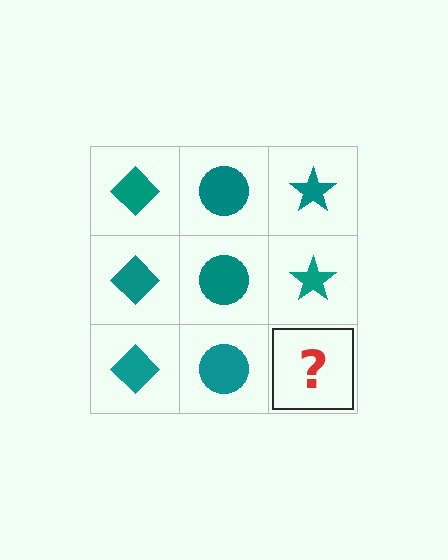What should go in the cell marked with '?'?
The missing cell should contain a teal star.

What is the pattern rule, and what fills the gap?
The rule is that each column has a consistent shape. The gap should be filled with a teal star.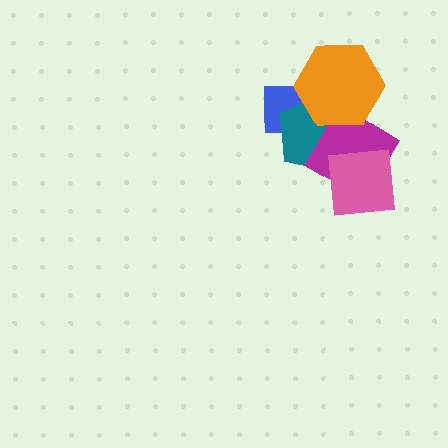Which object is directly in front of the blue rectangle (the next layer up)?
The teal pentagon is directly in front of the blue rectangle.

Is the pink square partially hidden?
No, no other shape covers it.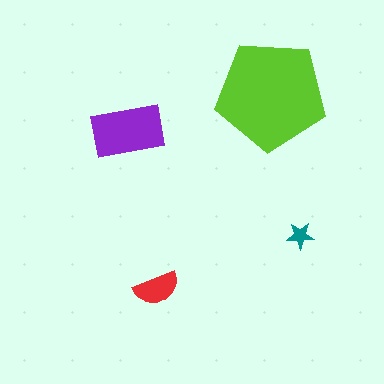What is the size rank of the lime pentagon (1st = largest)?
1st.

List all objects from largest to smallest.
The lime pentagon, the purple rectangle, the red semicircle, the teal star.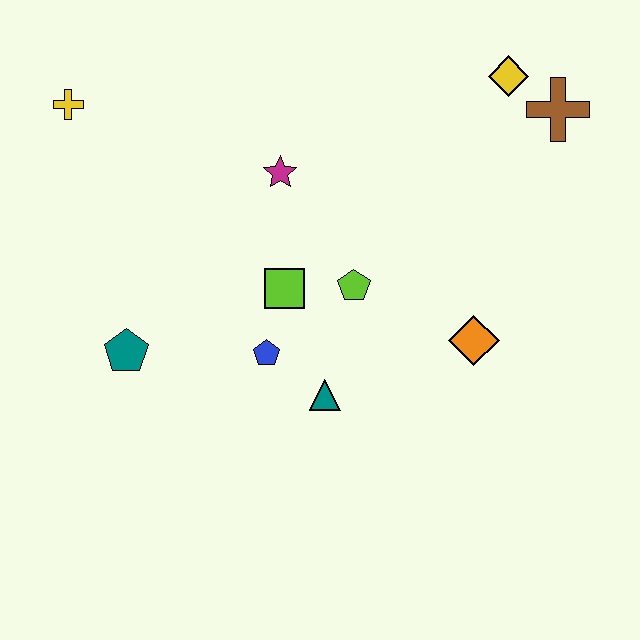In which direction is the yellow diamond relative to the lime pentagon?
The yellow diamond is above the lime pentagon.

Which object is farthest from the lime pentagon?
The yellow cross is farthest from the lime pentagon.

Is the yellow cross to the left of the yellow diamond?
Yes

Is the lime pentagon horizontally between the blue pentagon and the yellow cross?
No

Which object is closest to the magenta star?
The lime square is closest to the magenta star.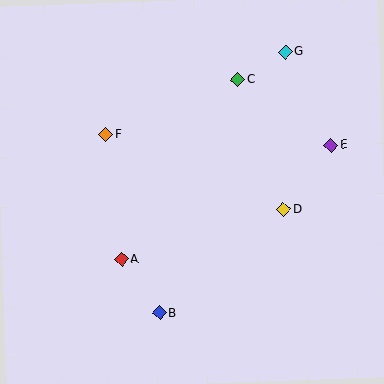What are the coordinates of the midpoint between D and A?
The midpoint between D and A is at (203, 234).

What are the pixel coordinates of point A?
Point A is at (122, 259).